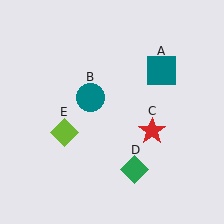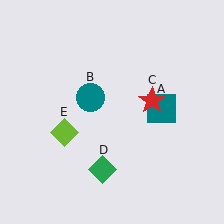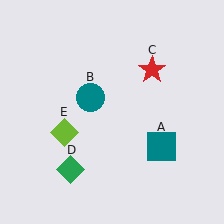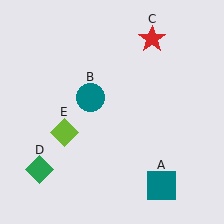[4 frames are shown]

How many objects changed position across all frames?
3 objects changed position: teal square (object A), red star (object C), green diamond (object D).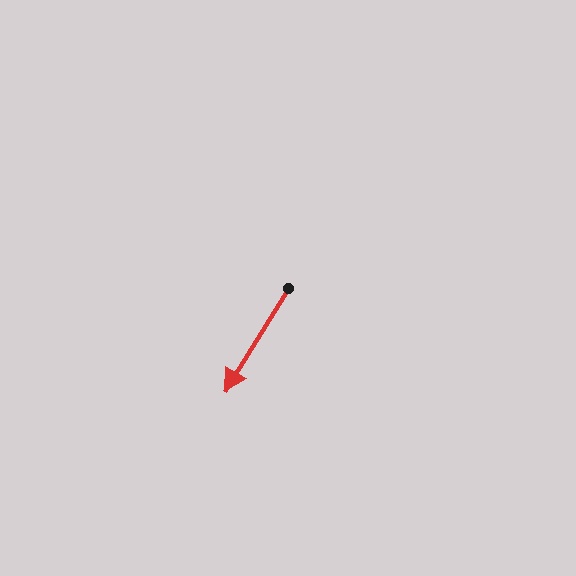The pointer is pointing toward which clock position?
Roughly 7 o'clock.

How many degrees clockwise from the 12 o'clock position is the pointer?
Approximately 211 degrees.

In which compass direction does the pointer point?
Southwest.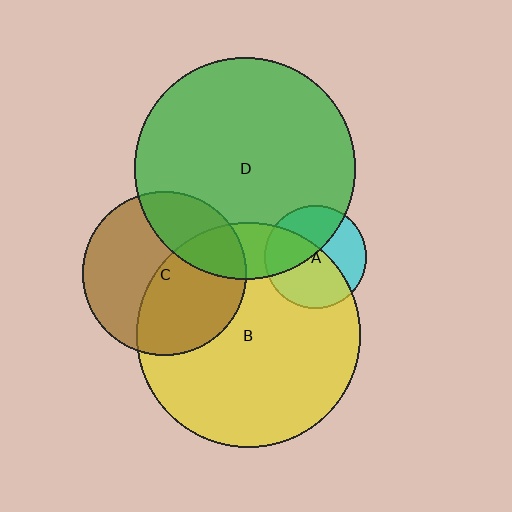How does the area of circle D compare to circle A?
Approximately 4.6 times.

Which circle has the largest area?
Circle B (yellow).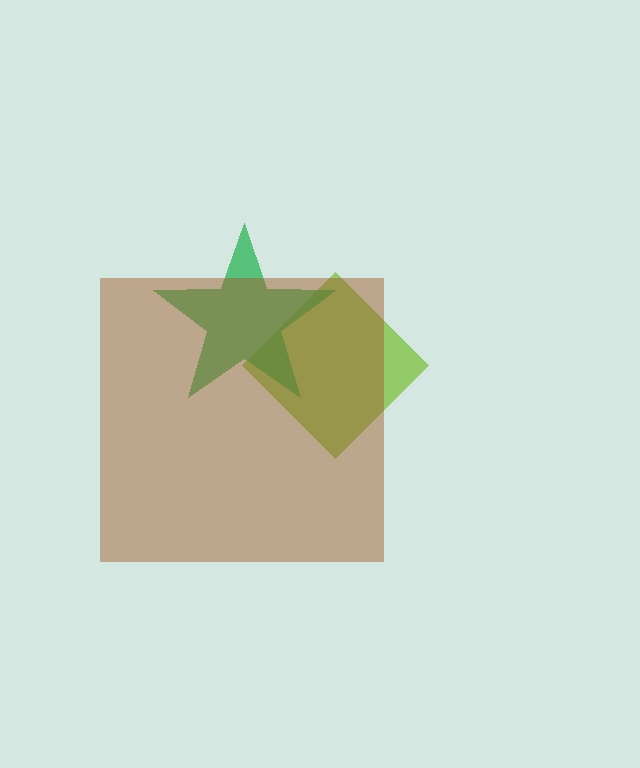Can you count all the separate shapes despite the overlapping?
Yes, there are 3 separate shapes.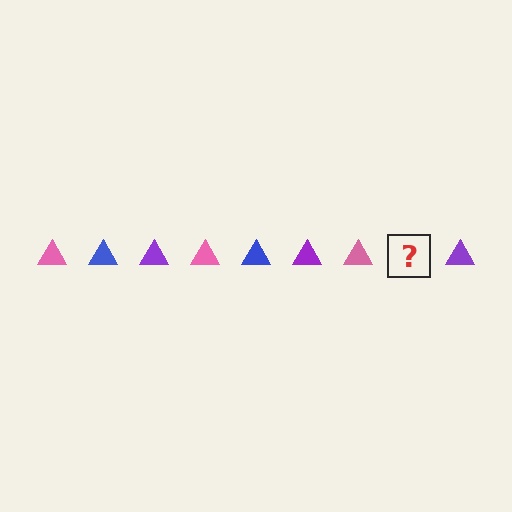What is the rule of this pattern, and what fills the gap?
The rule is that the pattern cycles through pink, blue, purple triangles. The gap should be filled with a blue triangle.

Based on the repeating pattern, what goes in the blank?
The blank should be a blue triangle.